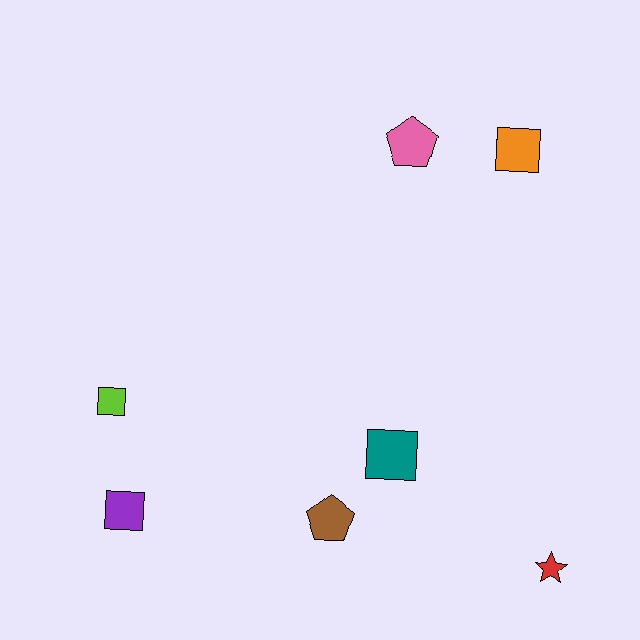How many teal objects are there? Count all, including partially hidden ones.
There is 1 teal object.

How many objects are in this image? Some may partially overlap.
There are 7 objects.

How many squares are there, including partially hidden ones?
There are 4 squares.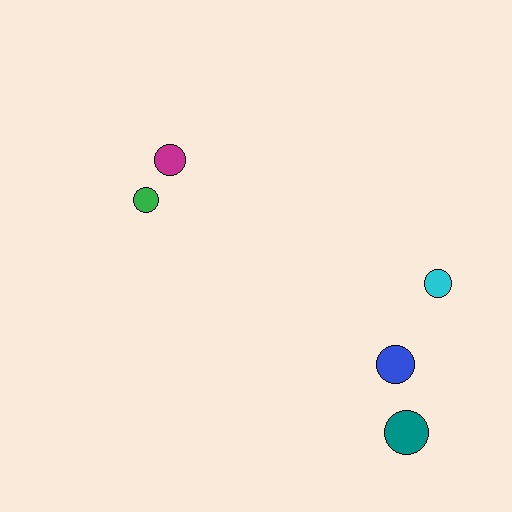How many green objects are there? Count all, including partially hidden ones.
There is 1 green object.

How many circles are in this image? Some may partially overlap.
There are 5 circles.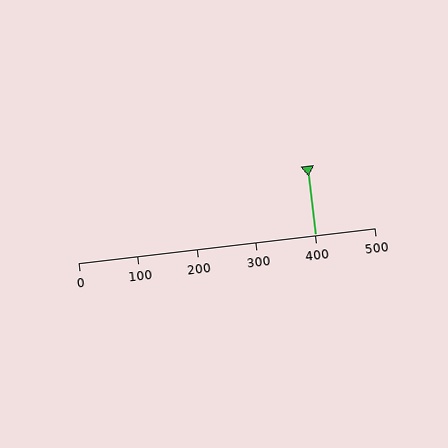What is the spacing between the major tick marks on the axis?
The major ticks are spaced 100 apart.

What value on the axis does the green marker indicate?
The marker indicates approximately 400.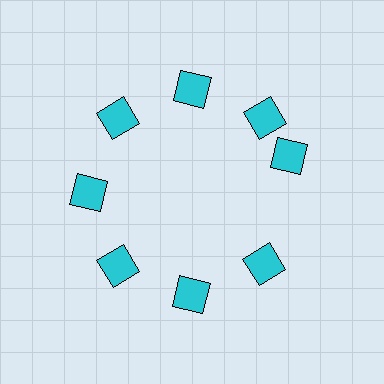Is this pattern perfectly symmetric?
No. The 8 cyan diamonds are arranged in a ring, but one element near the 3 o'clock position is rotated out of alignment along the ring, breaking the 8-fold rotational symmetry.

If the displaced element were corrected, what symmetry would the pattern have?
It would have 8-fold rotational symmetry — the pattern would map onto itself every 45 degrees.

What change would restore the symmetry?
The symmetry would be restored by rotating it back into even spacing with its neighbors so that all 8 diamonds sit at equal angles and equal distance from the center.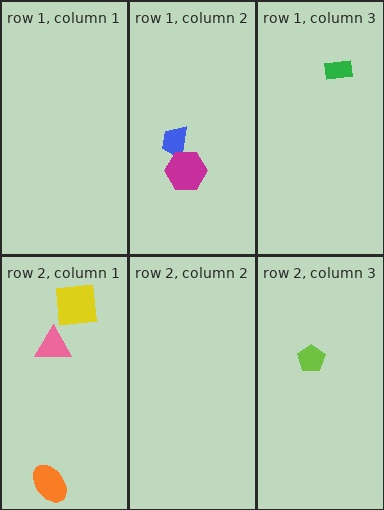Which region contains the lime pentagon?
The row 2, column 3 region.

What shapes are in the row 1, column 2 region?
The blue trapezoid, the magenta hexagon.